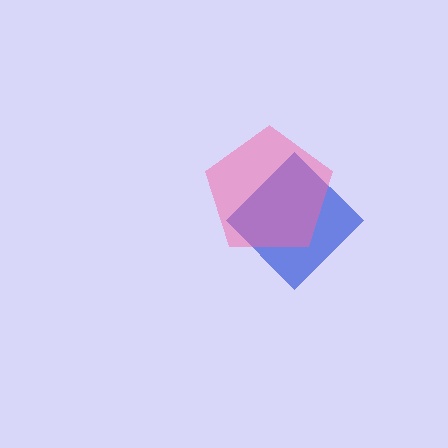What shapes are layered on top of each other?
The layered shapes are: a blue diamond, a pink pentagon.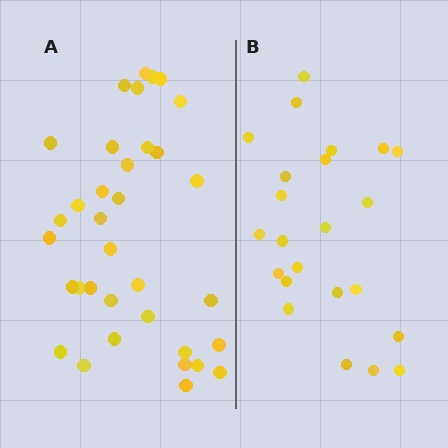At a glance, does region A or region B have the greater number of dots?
Region A (the left region) has more dots.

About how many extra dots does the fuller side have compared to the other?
Region A has roughly 12 or so more dots than region B.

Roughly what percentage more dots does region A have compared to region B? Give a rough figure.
About 50% more.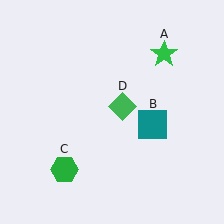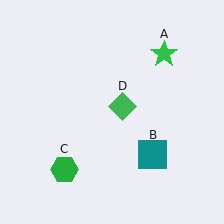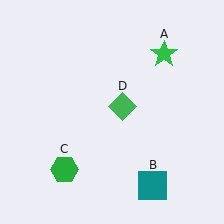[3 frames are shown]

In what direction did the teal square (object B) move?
The teal square (object B) moved down.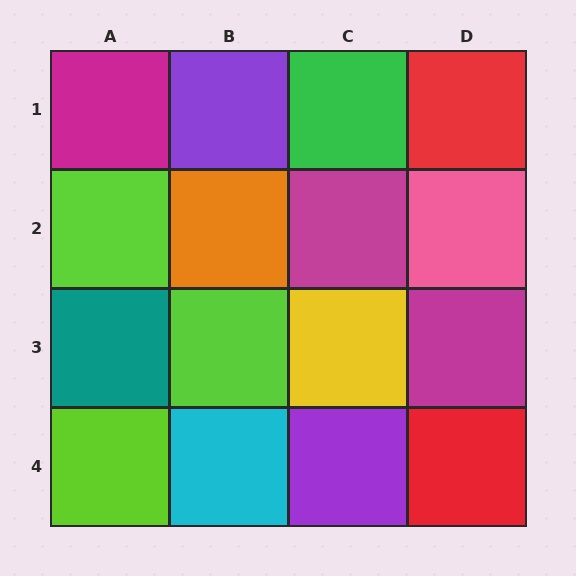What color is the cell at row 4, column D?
Red.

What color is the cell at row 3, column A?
Teal.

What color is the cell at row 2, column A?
Lime.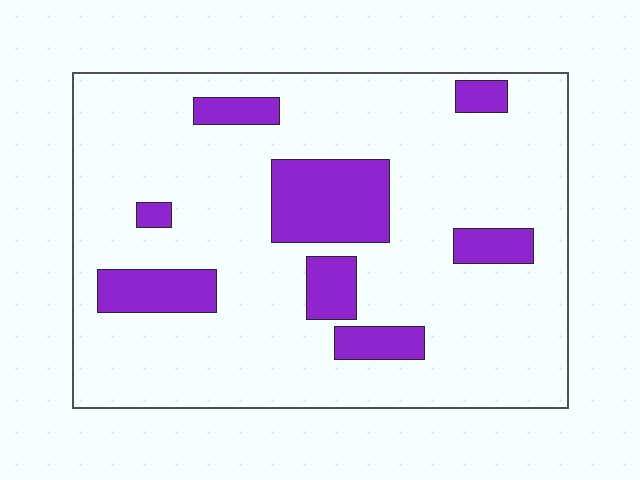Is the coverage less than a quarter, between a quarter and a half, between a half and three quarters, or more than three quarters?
Less than a quarter.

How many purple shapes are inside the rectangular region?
8.